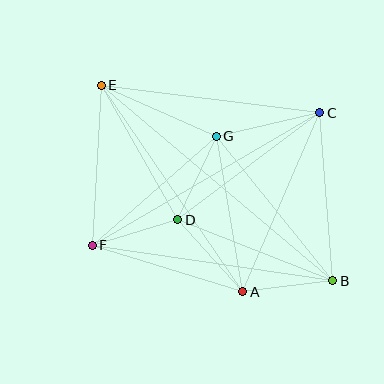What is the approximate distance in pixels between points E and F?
The distance between E and F is approximately 161 pixels.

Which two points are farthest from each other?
Points B and E are farthest from each other.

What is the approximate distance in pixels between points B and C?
The distance between B and C is approximately 168 pixels.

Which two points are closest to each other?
Points D and F are closest to each other.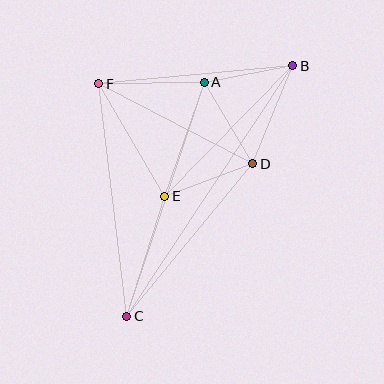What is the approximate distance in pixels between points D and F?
The distance between D and F is approximately 174 pixels.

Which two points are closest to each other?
Points A and B are closest to each other.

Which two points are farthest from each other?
Points B and C are farthest from each other.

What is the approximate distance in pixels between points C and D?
The distance between C and D is approximately 198 pixels.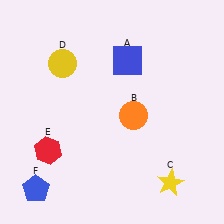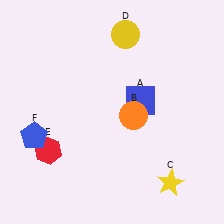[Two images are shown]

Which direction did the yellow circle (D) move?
The yellow circle (D) moved right.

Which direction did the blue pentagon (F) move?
The blue pentagon (F) moved up.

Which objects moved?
The objects that moved are: the blue square (A), the yellow circle (D), the blue pentagon (F).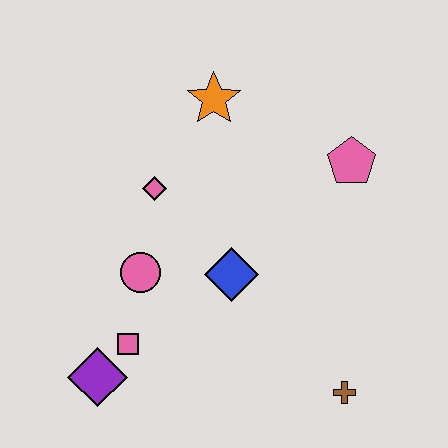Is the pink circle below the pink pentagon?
Yes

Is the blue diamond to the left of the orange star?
No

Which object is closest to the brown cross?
The blue diamond is closest to the brown cross.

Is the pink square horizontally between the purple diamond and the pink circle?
Yes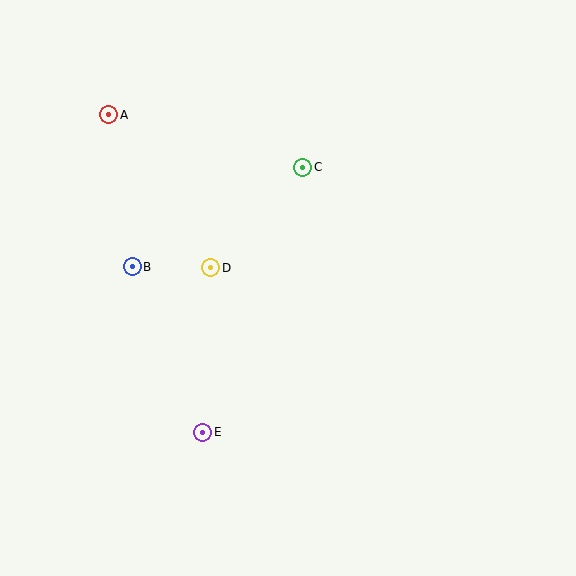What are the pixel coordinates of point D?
Point D is at (211, 268).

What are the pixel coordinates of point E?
Point E is at (203, 432).